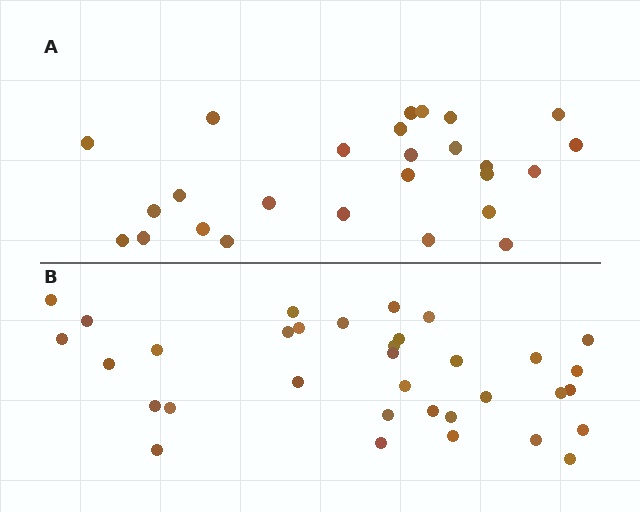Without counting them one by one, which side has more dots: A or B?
Region B (the bottom region) has more dots.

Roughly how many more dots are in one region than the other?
Region B has roughly 8 or so more dots than region A.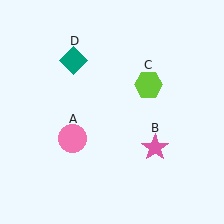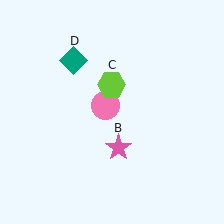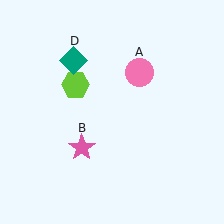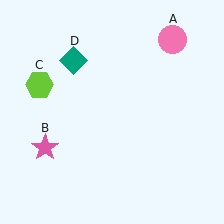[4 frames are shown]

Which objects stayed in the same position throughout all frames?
Teal diamond (object D) remained stationary.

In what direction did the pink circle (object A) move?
The pink circle (object A) moved up and to the right.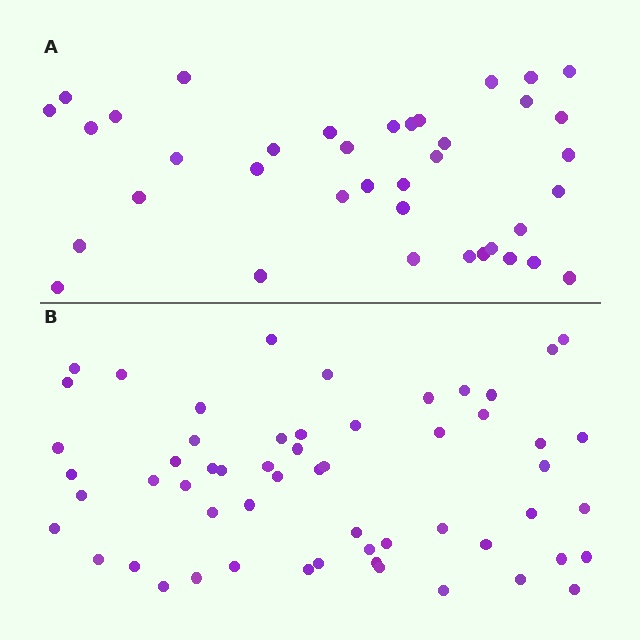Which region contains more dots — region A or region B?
Region B (the bottom region) has more dots.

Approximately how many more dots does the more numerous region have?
Region B has approximately 20 more dots than region A.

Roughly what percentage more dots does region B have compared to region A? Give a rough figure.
About 50% more.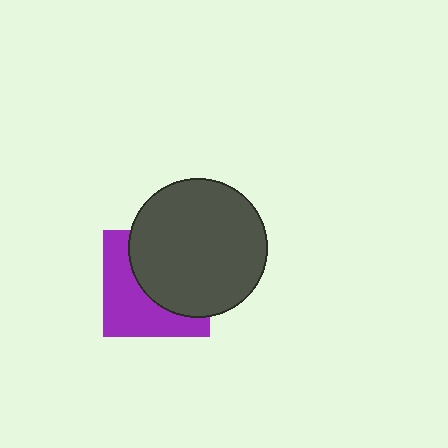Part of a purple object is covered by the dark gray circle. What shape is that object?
It is a square.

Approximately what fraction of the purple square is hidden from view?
Roughly 54% of the purple square is hidden behind the dark gray circle.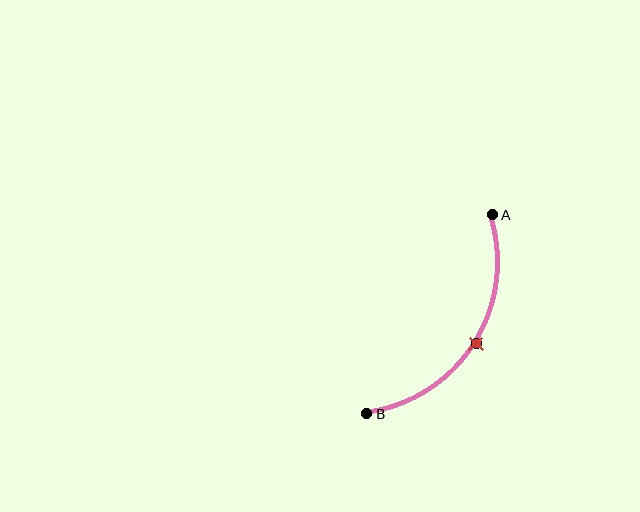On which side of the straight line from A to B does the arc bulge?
The arc bulges to the right of the straight line connecting A and B.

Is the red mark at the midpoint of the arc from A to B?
Yes. The red mark lies on the arc at equal arc-length from both A and B — it is the arc midpoint.